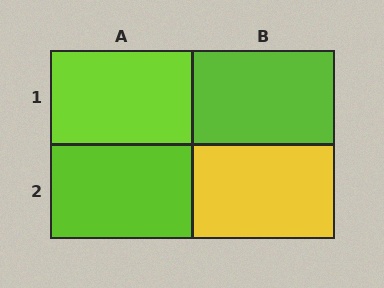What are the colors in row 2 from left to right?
Lime, yellow.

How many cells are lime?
3 cells are lime.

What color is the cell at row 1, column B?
Lime.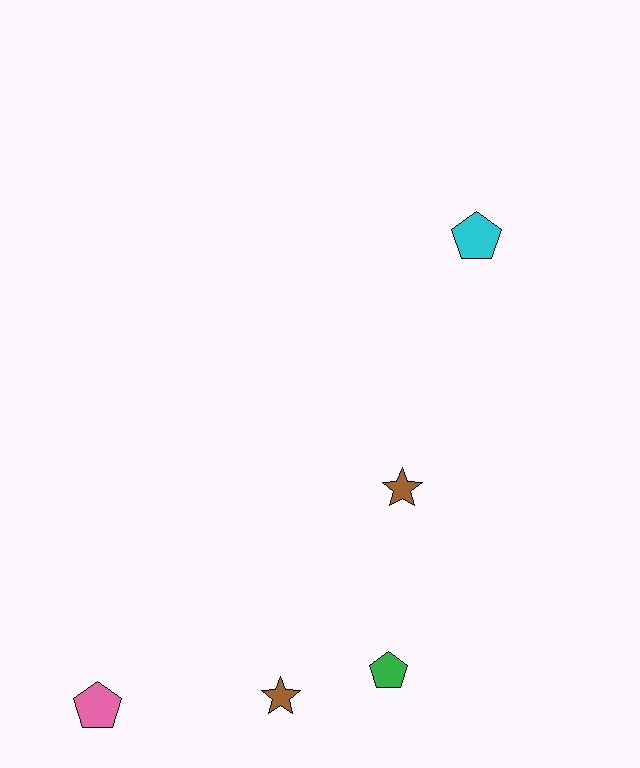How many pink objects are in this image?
There is 1 pink object.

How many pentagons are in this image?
There are 3 pentagons.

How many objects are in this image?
There are 5 objects.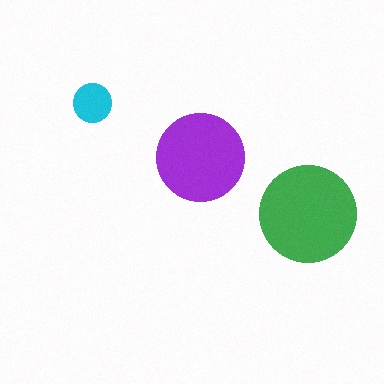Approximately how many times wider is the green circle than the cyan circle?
About 2.5 times wider.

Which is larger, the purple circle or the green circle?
The green one.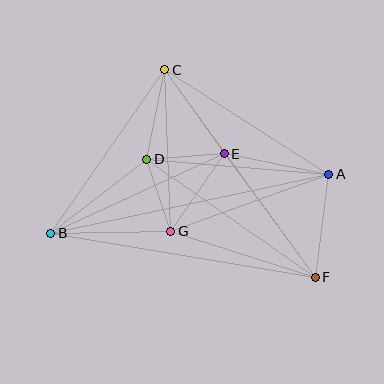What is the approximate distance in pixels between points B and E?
The distance between B and E is approximately 190 pixels.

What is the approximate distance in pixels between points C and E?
The distance between C and E is approximately 103 pixels.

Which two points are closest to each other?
Points D and G are closest to each other.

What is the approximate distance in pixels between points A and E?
The distance between A and E is approximately 107 pixels.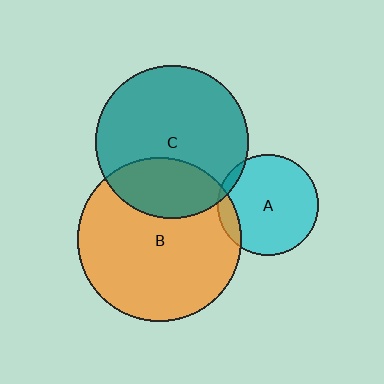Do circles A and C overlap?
Yes.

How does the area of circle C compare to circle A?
Approximately 2.3 times.